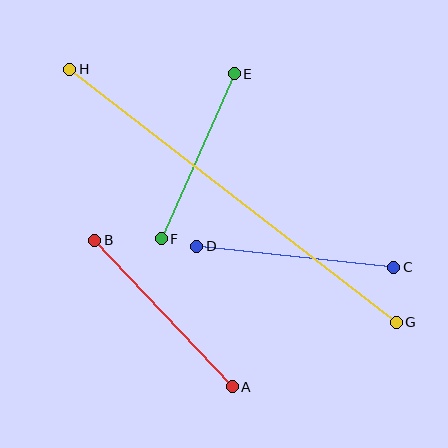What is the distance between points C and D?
The distance is approximately 198 pixels.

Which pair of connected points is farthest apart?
Points G and H are farthest apart.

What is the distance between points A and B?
The distance is approximately 201 pixels.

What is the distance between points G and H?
The distance is approximately 413 pixels.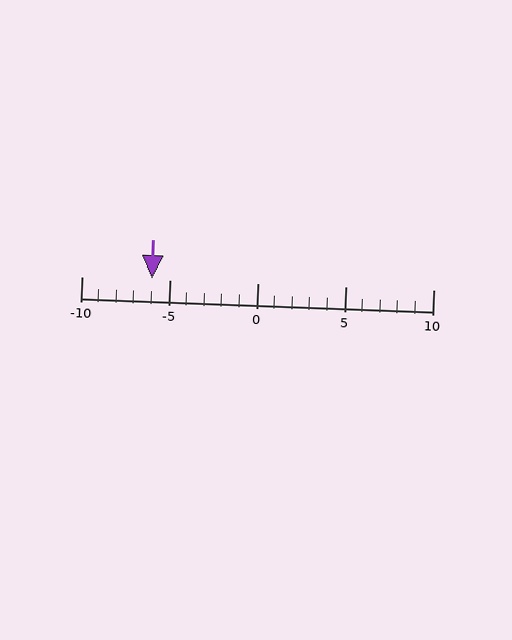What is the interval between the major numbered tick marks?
The major tick marks are spaced 5 units apart.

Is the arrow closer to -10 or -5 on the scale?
The arrow is closer to -5.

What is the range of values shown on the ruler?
The ruler shows values from -10 to 10.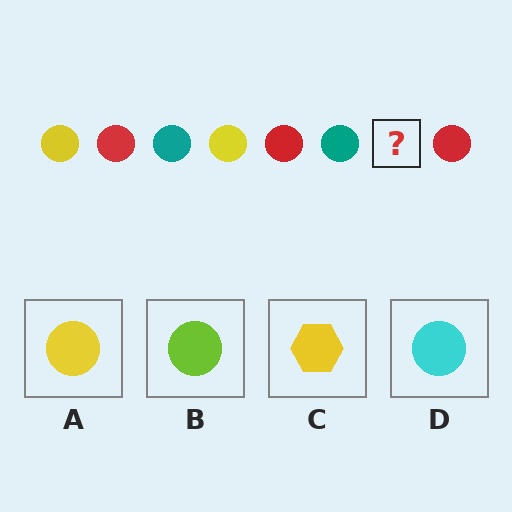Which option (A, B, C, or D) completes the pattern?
A.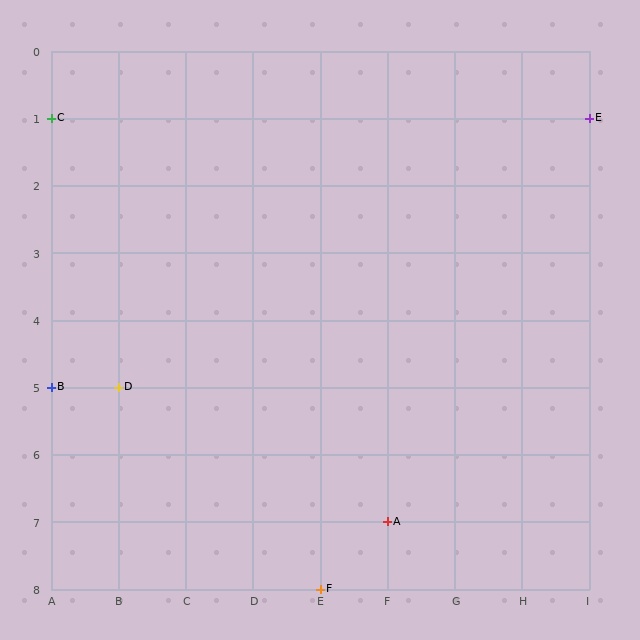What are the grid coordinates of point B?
Point B is at grid coordinates (A, 5).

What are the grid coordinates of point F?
Point F is at grid coordinates (E, 8).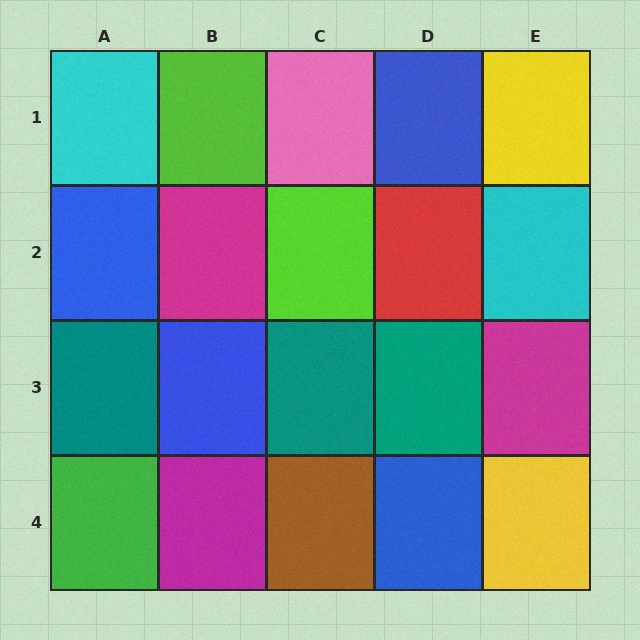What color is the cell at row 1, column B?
Lime.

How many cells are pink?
1 cell is pink.